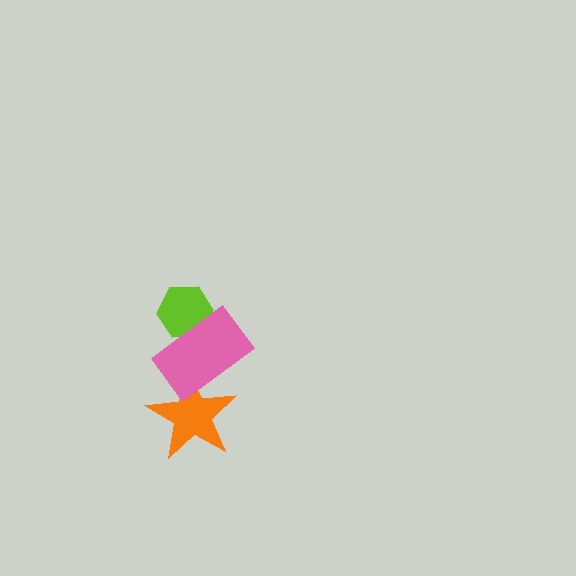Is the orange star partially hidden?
Yes, it is partially covered by another shape.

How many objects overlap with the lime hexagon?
1 object overlaps with the lime hexagon.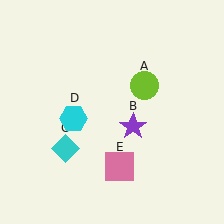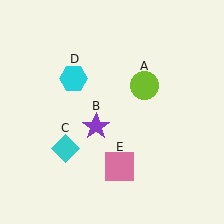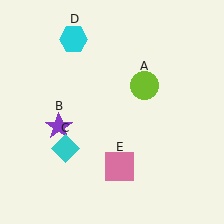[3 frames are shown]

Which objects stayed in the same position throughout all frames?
Lime circle (object A) and cyan diamond (object C) and pink square (object E) remained stationary.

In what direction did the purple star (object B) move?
The purple star (object B) moved left.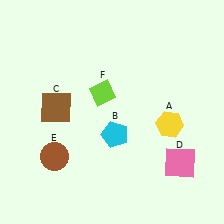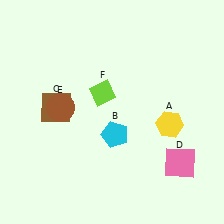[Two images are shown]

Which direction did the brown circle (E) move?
The brown circle (E) moved up.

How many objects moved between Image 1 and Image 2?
1 object moved between the two images.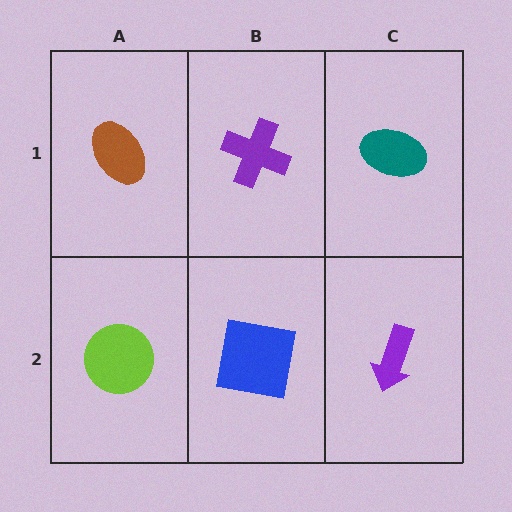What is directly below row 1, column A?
A lime circle.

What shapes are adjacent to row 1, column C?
A purple arrow (row 2, column C), a purple cross (row 1, column B).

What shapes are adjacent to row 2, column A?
A brown ellipse (row 1, column A), a blue square (row 2, column B).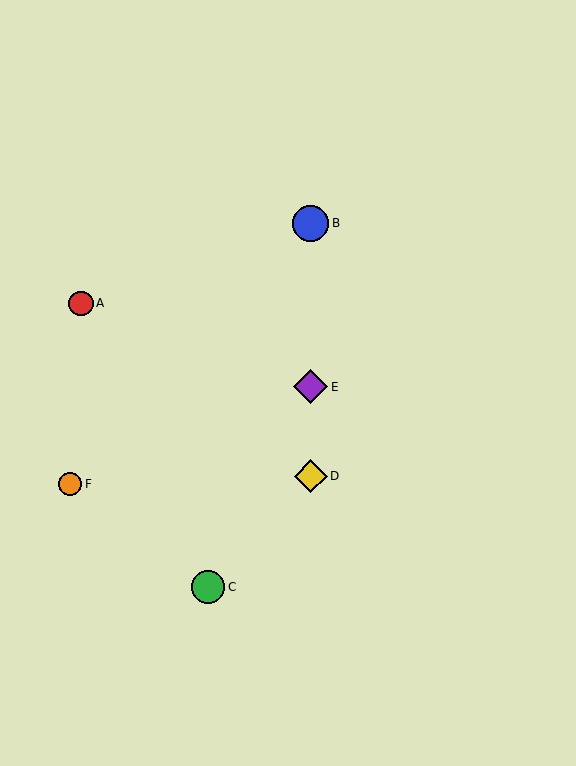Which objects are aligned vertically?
Objects B, D, E are aligned vertically.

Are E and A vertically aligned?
No, E is at x≈311 and A is at x≈81.